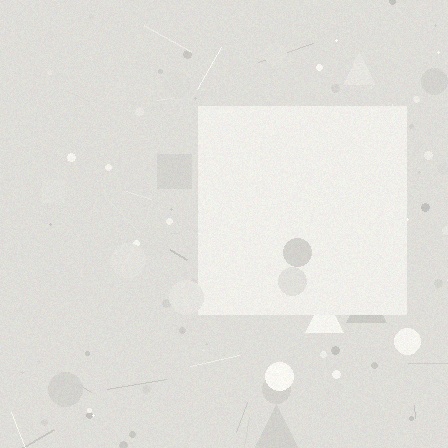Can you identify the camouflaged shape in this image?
The camouflaged shape is a square.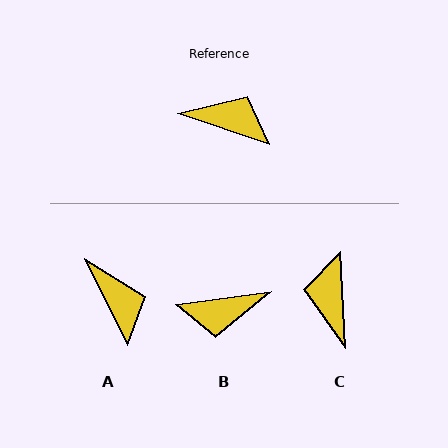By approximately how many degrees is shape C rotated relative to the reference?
Approximately 112 degrees counter-clockwise.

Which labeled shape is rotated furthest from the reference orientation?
B, about 154 degrees away.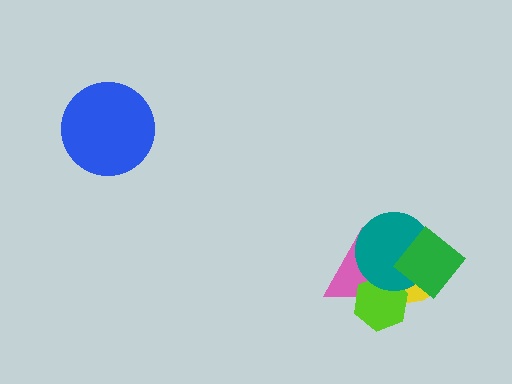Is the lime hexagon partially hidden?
Yes, it is partially covered by another shape.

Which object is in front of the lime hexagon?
The teal circle is in front of the lime hexagon.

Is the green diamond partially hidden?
No, no other shape covers it.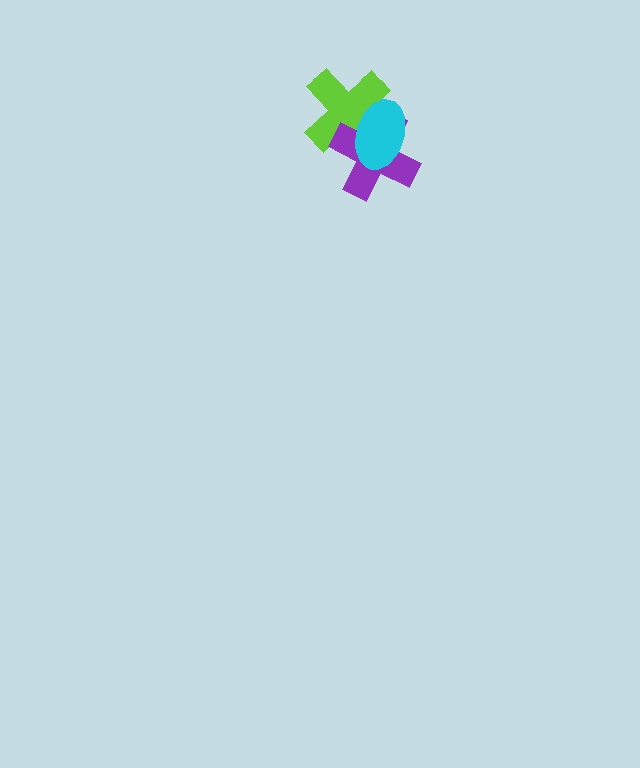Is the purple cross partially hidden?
Yes, it is partially covered by another shape.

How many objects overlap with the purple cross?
2 objects overlap with the purple cross.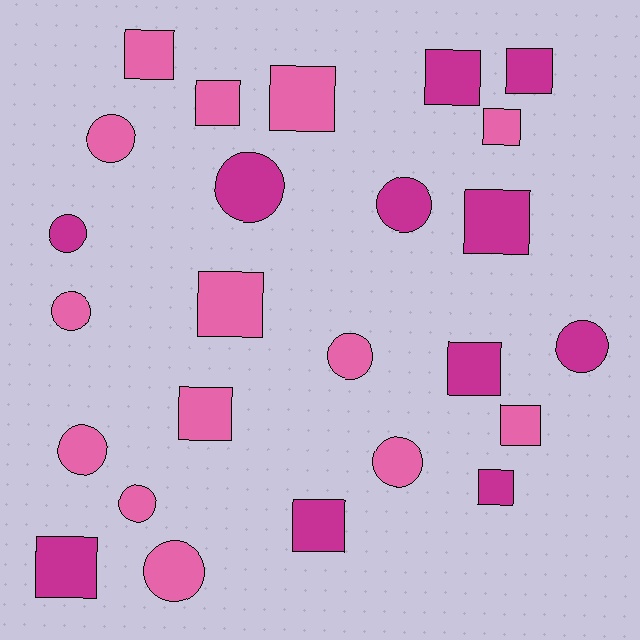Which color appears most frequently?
Pink, with 14 objects.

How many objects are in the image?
There are 25 objects.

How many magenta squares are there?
There are 7 magenta squares.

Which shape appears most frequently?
Square, with 14 objects.